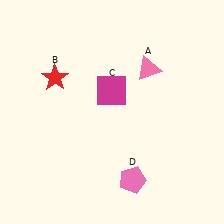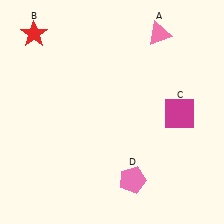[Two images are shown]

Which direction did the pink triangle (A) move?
The pink triangle (A) moved up.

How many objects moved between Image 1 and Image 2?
3 objects moved between the two images.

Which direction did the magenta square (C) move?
The magenta square (C) moved right.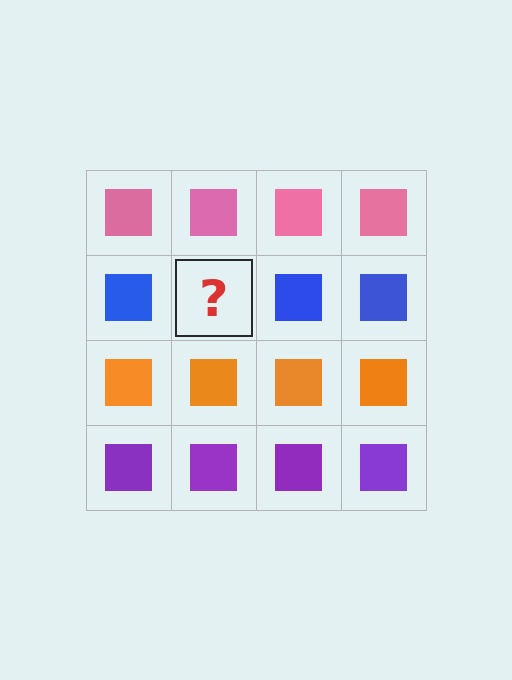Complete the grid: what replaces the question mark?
The question mark should be replaced with a blue square.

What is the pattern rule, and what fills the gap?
The rule is that each row has a consistent color. The gap should be filled with a blue square.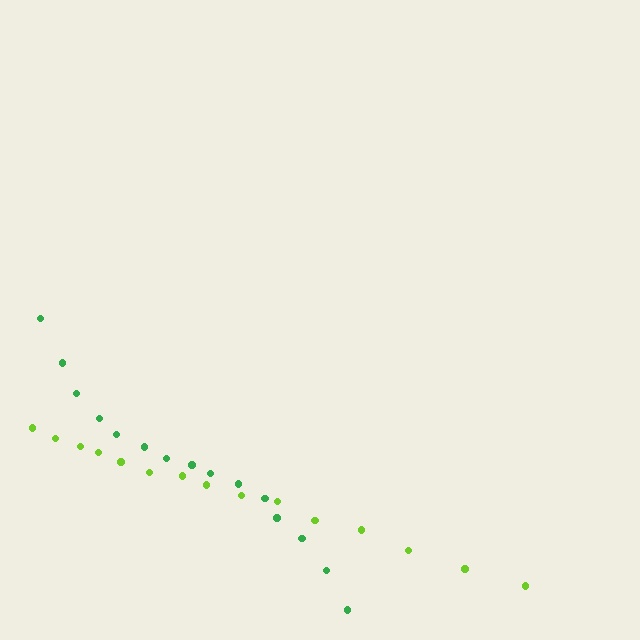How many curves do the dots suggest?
There are 2 distinct paths.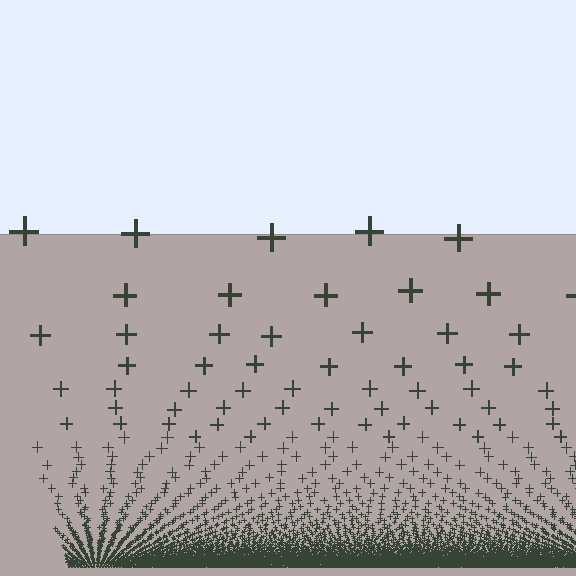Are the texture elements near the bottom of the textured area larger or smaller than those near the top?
Smaller. The gradient is inverted — elements near the bottom are smaller and denser.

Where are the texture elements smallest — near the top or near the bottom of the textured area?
Near the bottom.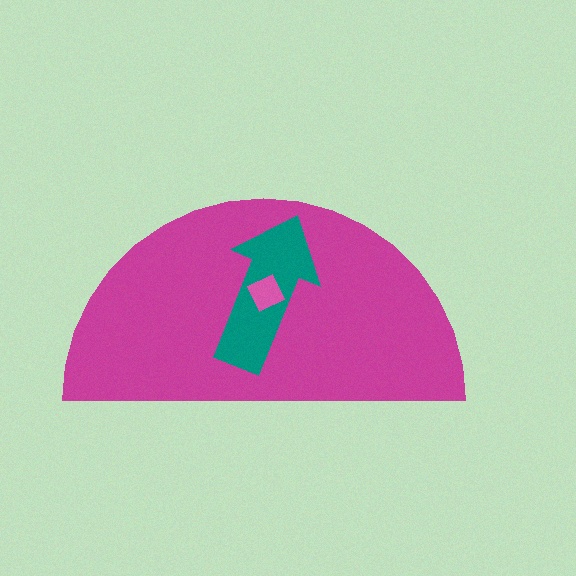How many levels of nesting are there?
3.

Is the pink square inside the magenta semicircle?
Yes.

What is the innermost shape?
The pink square.